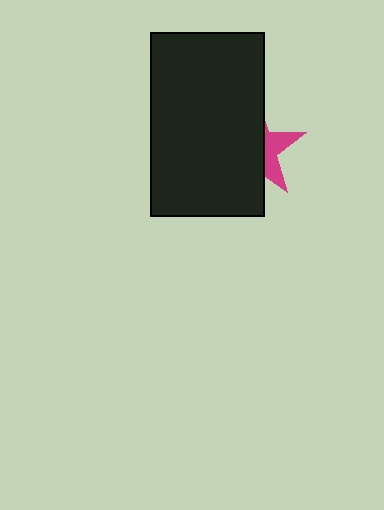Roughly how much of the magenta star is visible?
A small part of it is visible (roughly 32%).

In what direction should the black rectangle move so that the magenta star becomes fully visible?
The black rectangle should move left. That is the shortest direction to clear the overlap and leave the magenta star fully visible.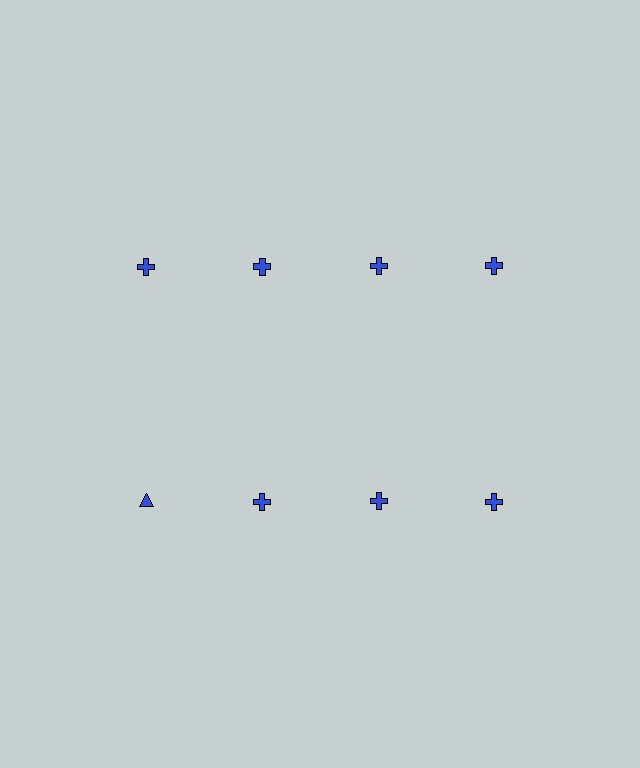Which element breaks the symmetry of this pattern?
The blue triangle in the second row, leftmost column breaks the symmetry. All other shapes are blue crosses.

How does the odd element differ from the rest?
It has a different shape: triangle instead of cross.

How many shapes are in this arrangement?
There are 8 shapes arranged in a grid pattern.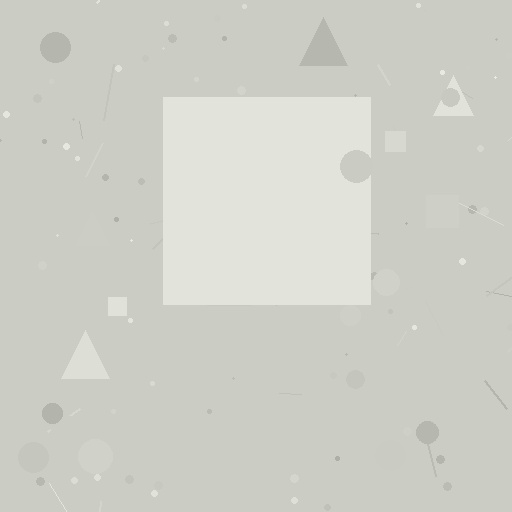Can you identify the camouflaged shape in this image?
The camouflaged shape is a square.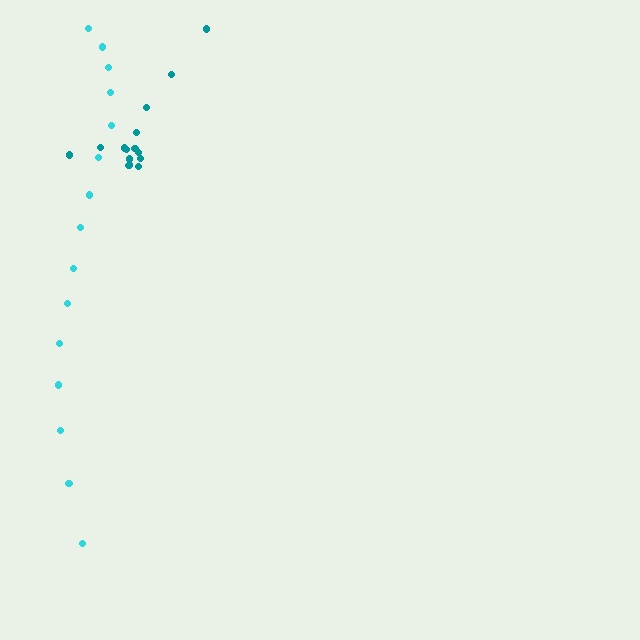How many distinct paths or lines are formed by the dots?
There are 2 distinct paths.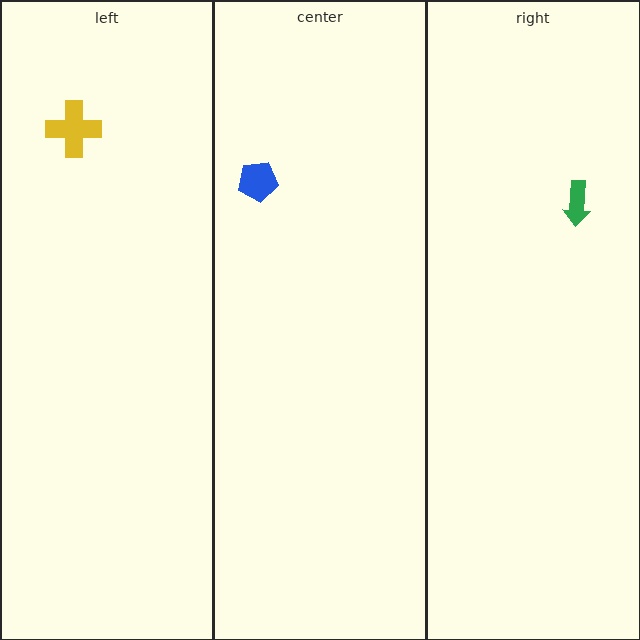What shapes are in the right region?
The green arrow.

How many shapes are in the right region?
1.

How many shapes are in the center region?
1.